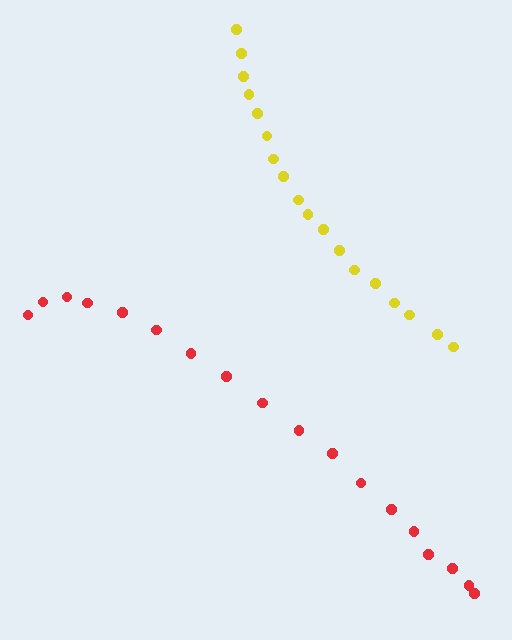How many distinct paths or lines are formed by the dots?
There are 2 distinct paths.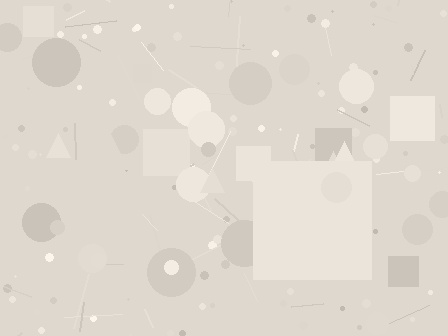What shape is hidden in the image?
A square is hidden in the image.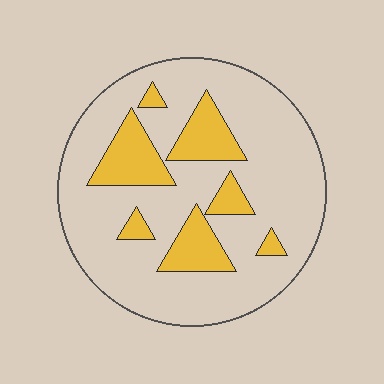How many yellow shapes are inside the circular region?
7.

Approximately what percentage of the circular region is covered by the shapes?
Approximately 20%.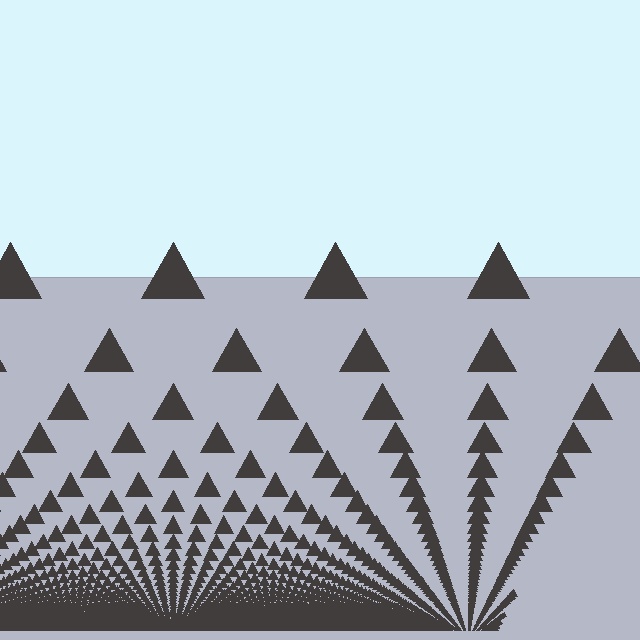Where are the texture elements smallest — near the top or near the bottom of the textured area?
Near the bottom.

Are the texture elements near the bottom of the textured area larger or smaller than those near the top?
Smaller. The gradient is inverted — elements near the bottom are smaller and denser.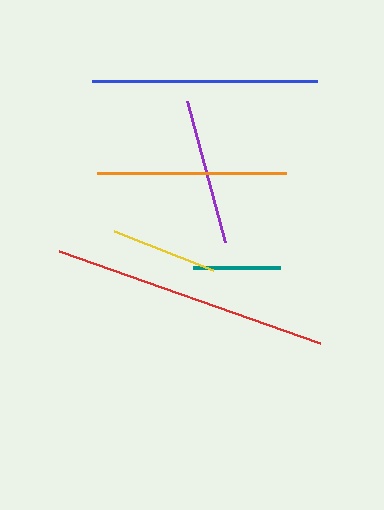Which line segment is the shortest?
The teal line is the shortest at approximately 87 pixels.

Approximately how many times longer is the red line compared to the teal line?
The red line is approximately 3.2 times the length of the teal line.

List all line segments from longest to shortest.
From longest to shortest: red, blue, orange, purple, yellow, teal.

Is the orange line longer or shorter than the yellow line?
The orange line is longer than the yellow line.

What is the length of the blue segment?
The blue segment is approximately 225 pixels long.